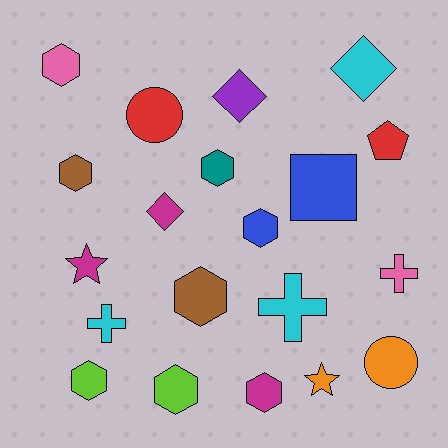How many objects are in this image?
There are 20 objects.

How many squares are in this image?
There is 1 square.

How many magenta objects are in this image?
There are 3 magenta objects.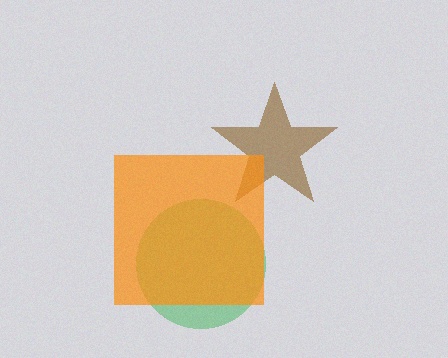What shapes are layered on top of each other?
The layered shapes are: a brown star, a green circle, an orange square.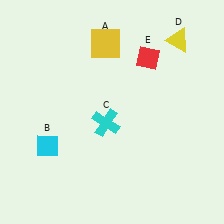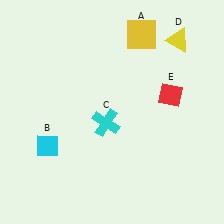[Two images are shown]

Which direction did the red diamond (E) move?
The red diamond (E) moved down.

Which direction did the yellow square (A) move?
The yellow square (A) moved right.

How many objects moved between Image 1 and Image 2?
2 objects moved between the two images.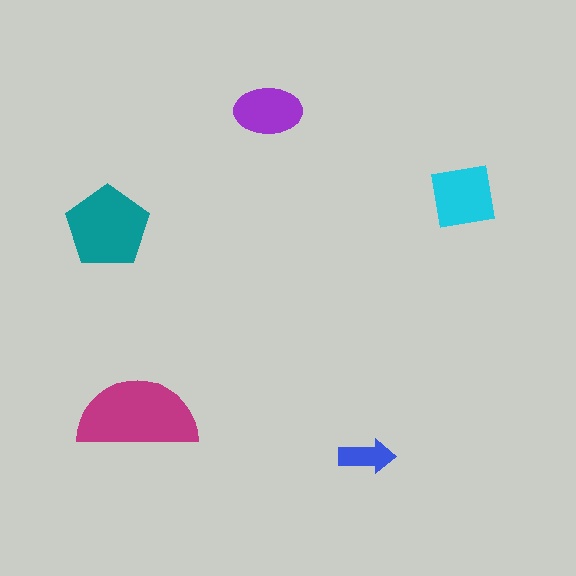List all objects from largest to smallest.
The magenta semicircle, the teal pentagon, the cyan square, the purple ellipse, the blue arrow.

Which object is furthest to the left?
The teal pentagon is leftmost.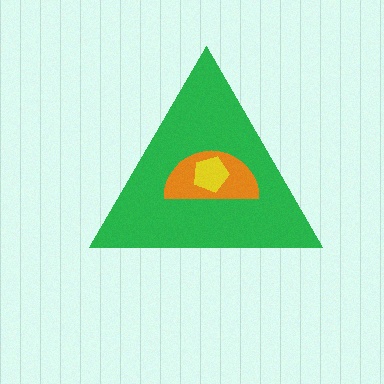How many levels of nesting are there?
3.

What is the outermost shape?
The green triangle.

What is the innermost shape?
The yellow pentagon.